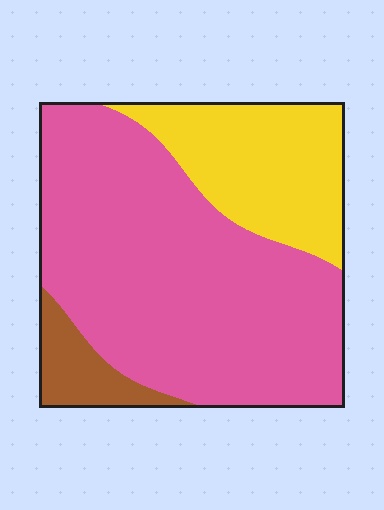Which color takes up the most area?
Pink, at roughly 65%.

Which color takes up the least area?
Brown, at roughly 10%.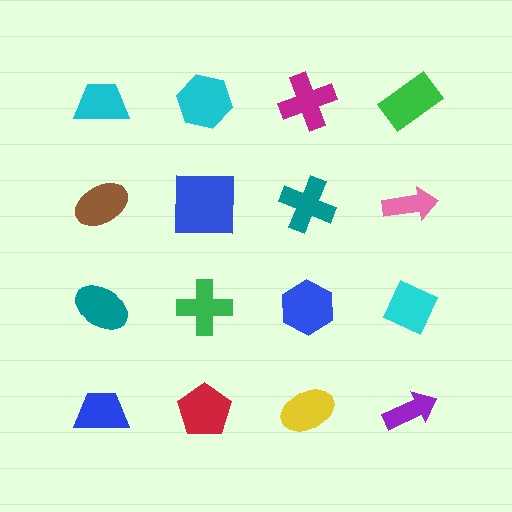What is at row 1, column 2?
A cyan hexagon.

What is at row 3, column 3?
A blue hexagon.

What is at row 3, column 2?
A green cross.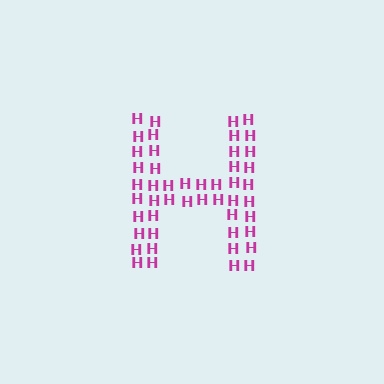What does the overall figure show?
The overall figure shows the letter H.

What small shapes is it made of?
It is made of small letter H's.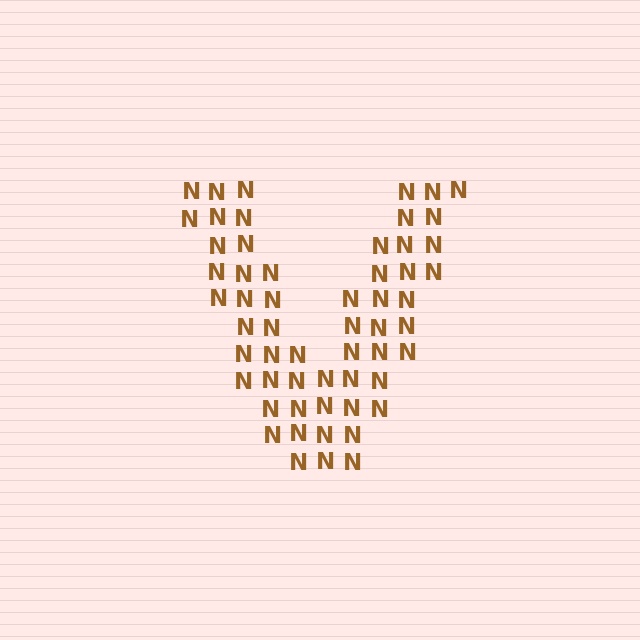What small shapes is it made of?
It is made of small letter N's.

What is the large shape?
The large shape is the letter V.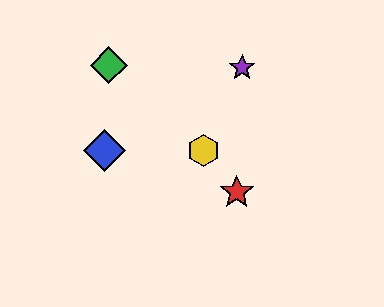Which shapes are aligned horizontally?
The blue diamond, the yellow hexagon are aligned horizontally.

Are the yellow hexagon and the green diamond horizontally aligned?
No, the yellow hexagon is at y≈151 and the green diamond is at y≈65.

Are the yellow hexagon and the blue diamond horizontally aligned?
Yes, both are at y≈151.